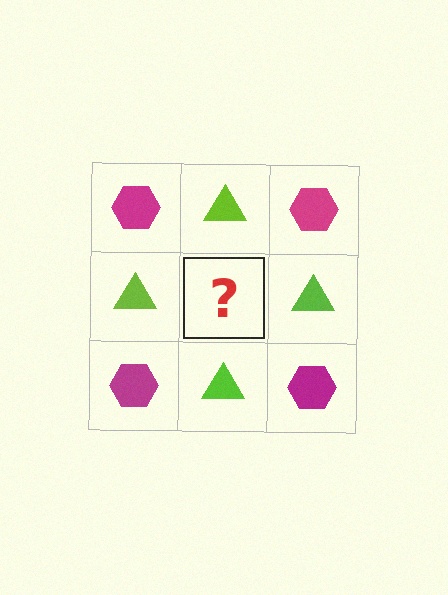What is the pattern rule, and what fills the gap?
The rule is that it alternates magenta hexagon and lime triangle in a checkerboard pattern. The gap should be filled with a magenta hexagon.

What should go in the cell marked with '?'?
The missing cell should contain a magenta hexagon.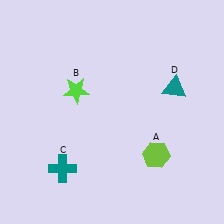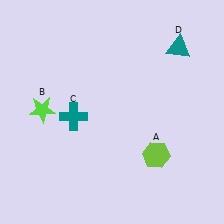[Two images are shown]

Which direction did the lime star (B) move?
The lime star (B) moved left.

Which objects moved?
The objects that moved are: the lime star (B), the teal cross (C), the teal triangle (D).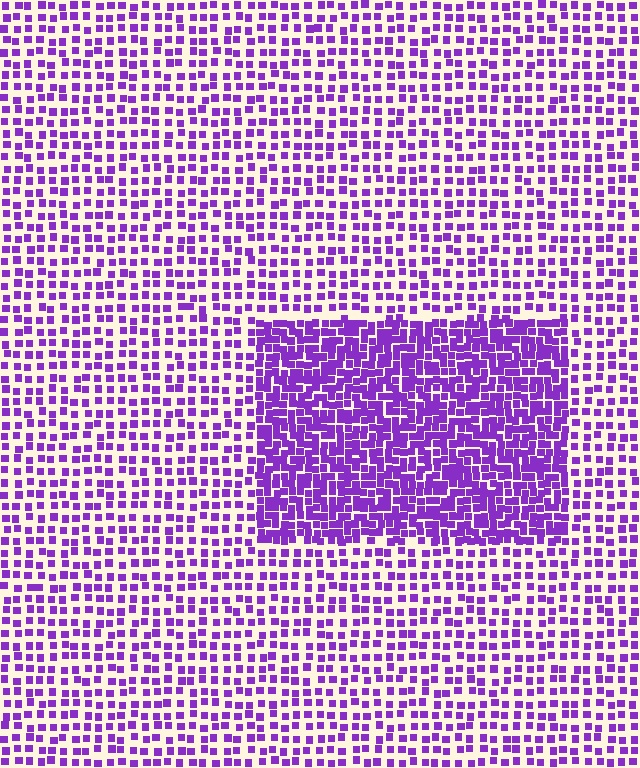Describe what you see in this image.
The image contains small purple elements arranged at two different densities. A rectangle-shaped region is visible where the elements are more densely packed than the surrounding area.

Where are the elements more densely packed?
The elements are more densely packed inside the rectangle boundary.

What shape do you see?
I see a rectangle.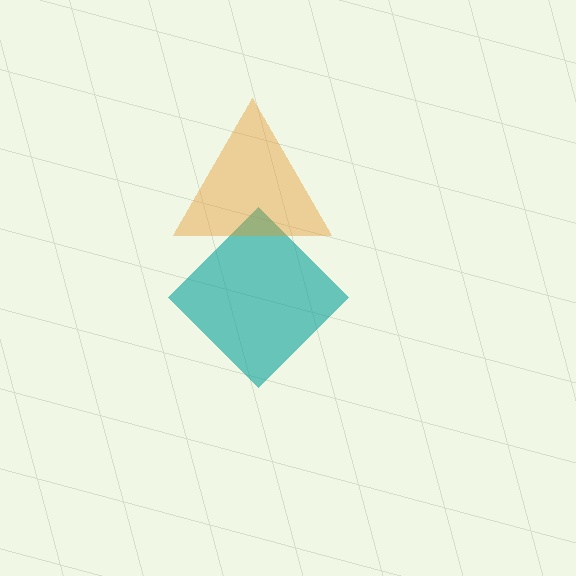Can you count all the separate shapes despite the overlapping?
Yes, there are 2 separate shapes.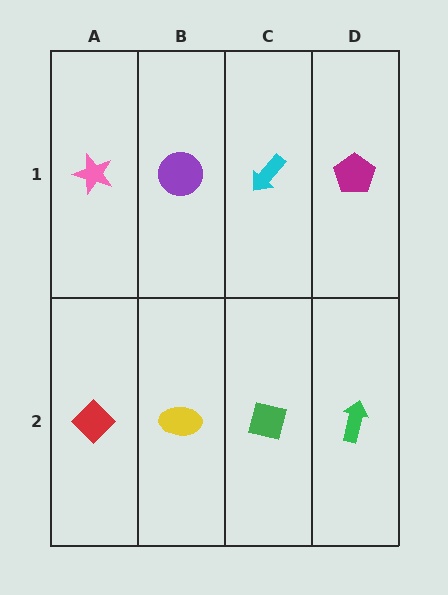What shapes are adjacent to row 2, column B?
A purple circle (row 1, column B), a red diamond (row 2, column A), a green square (row 2, column C).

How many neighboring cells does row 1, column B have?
3.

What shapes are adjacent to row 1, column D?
A green arrow (row 2, column D), a cyan arrow (row 1, column C).